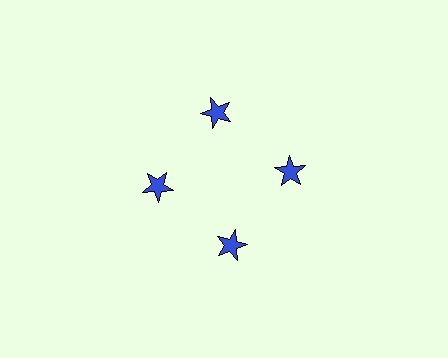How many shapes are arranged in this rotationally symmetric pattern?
There are 4 shapes, arranged in 4 groups of 1.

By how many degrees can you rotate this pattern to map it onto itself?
The pattern maps onto itself every 90 degrees of rotation.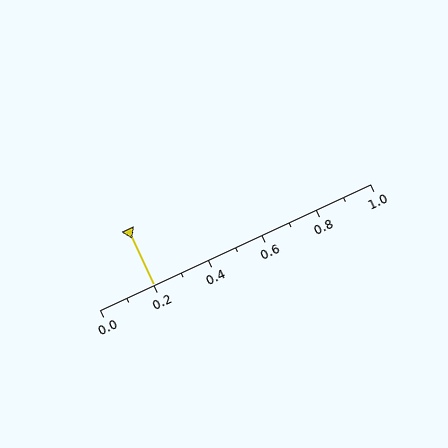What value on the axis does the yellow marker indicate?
The marker indicates approximately 0.2.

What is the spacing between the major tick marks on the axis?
The major ticks are spaced 0.2 apart.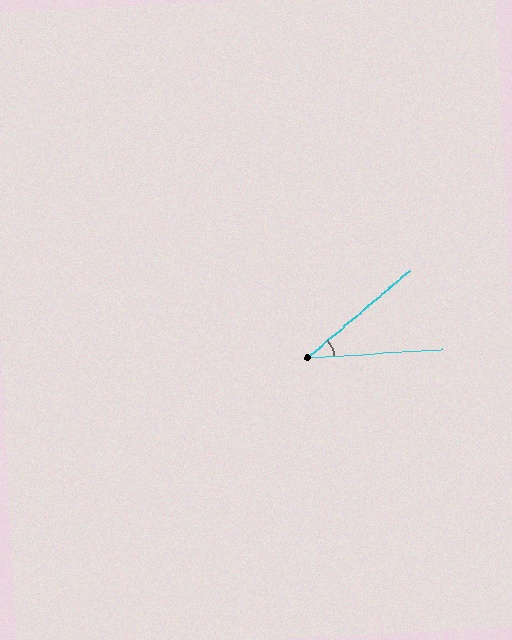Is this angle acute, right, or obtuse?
It is acute.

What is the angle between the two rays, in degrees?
Approximately 37 degrees.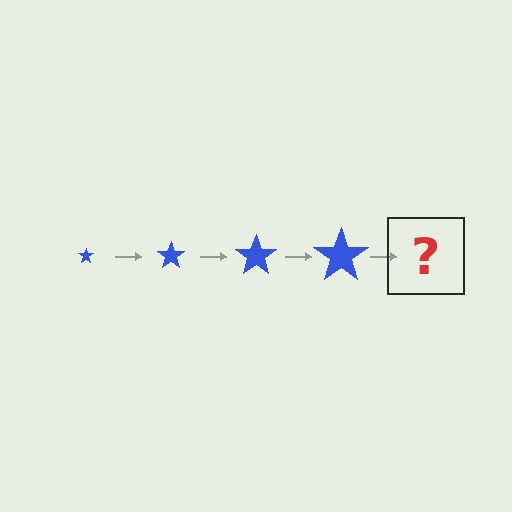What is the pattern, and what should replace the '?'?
The pattern is that the star gets progressively larger each step. The '?' should be a blue star, larger than the previous one.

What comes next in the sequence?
The next element should be a blue star, larger than the previous one.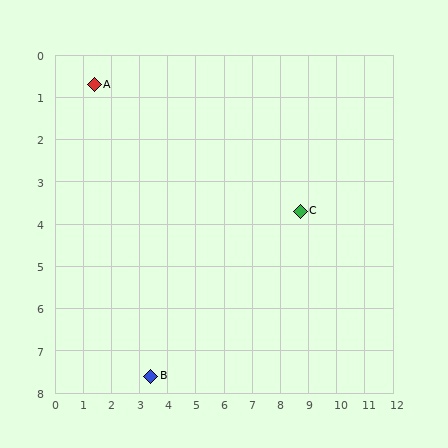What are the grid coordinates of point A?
Point A is at approximately (1.4, 0.7).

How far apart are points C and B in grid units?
Points C and B are about 6.6 grid units apart.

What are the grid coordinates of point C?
Point C is at approximately (8.7, 3.7).